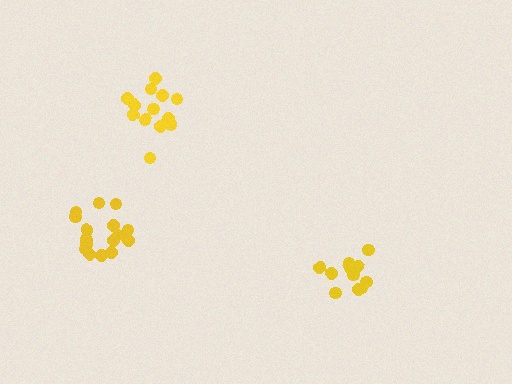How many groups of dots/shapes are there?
There are 3 groups.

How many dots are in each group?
Group 1: 13 dots, Group 2: 12 dots, Group 3: 17 dots (42 total).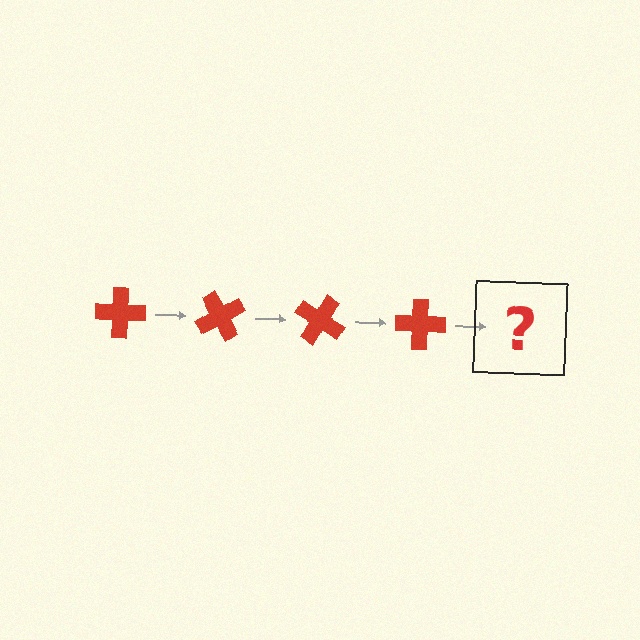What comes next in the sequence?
The next element should be a red cross rotated 240 degrees.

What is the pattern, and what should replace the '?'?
The pattern is that the cross rotates 60 degrees each step. The '?' should be a red cross rotated 240 degrees.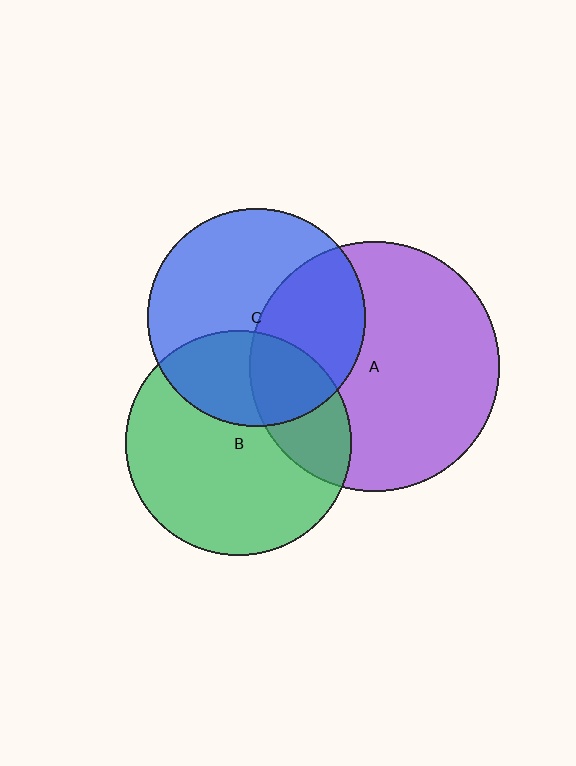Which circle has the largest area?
Circle A (purple).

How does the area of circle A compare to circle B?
Approximately 1.2 times.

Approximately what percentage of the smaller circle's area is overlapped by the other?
Approximately 30%.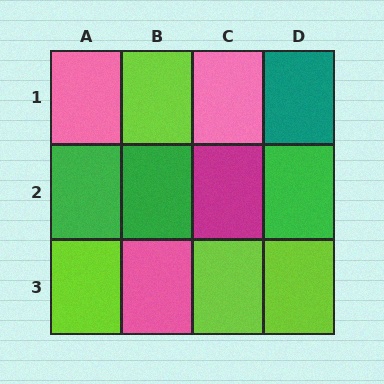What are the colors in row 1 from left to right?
Pink, lime, pink, teal.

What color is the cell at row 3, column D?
Lime.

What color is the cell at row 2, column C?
Magenta.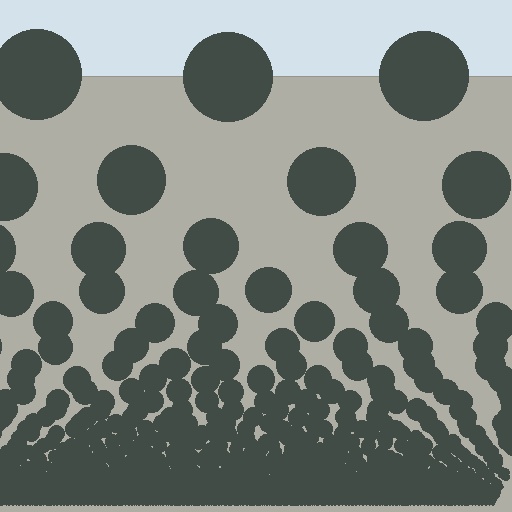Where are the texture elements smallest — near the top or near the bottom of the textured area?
Near the bottom.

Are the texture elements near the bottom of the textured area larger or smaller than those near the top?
Smaller. The gradient is inverted — elements near the bottom are smaller and denser.